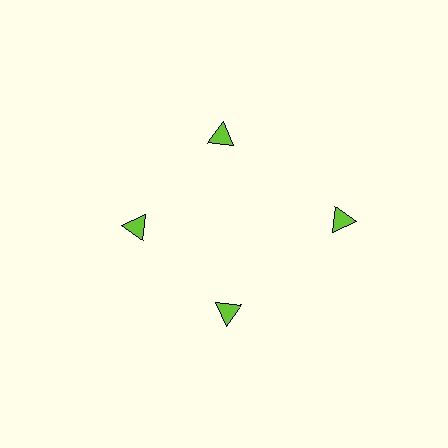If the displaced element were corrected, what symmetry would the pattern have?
It would have 4-fold rotational symmetry — the pattern would map onto itself every 90 degrees.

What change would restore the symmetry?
The symmetry would be restored by moving it inward, back onto the ring so that all 4 triangles sit at equal angles and equal distance from the center.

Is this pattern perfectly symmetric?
No. The 4 lime triangles are arranged in a ring, but one element near the 3 o'clock position is pushed outward from the center, breaking the 4-fold rotational symmetry.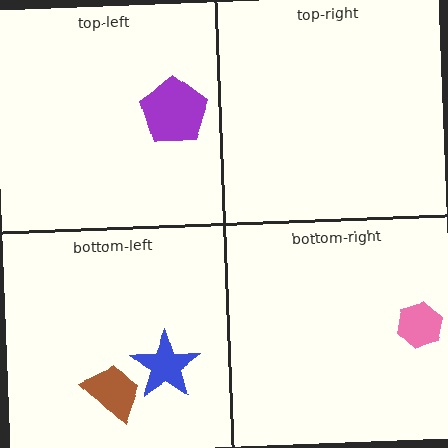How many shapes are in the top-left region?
1.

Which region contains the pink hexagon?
The bottom-right region.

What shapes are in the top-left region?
The purple pentagon.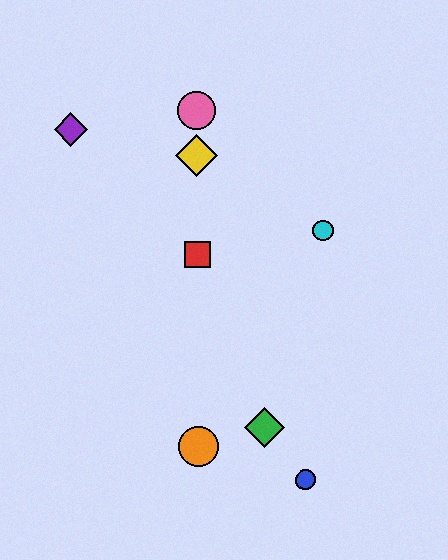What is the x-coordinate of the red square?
The red square is at x≈197.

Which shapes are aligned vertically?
The red square, the yellow diamond, the orange circle, the pink circle are aligned vertically.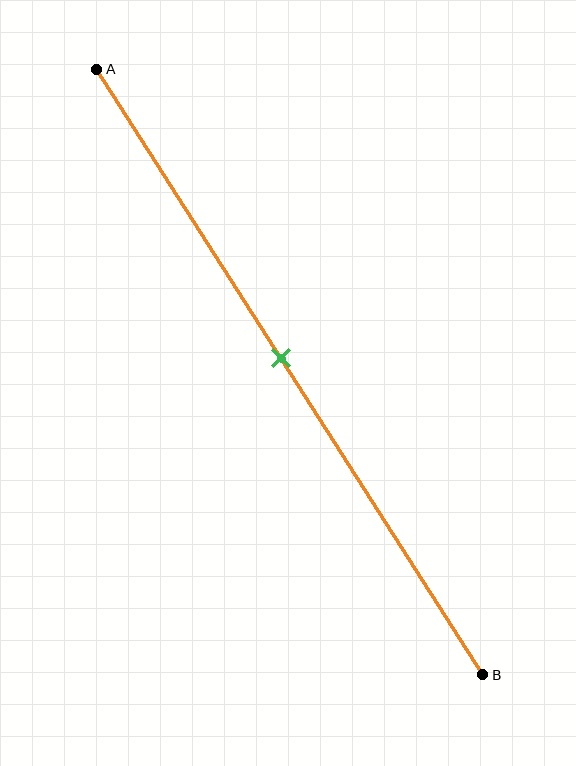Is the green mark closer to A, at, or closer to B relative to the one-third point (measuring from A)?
The green mark is closer to point B than the one-third point of segment AB.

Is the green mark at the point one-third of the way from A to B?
No, the mark is at about 50% from A, not at the 33% one-third point.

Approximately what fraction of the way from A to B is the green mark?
The green mark is approximately 50% of the way from A to B.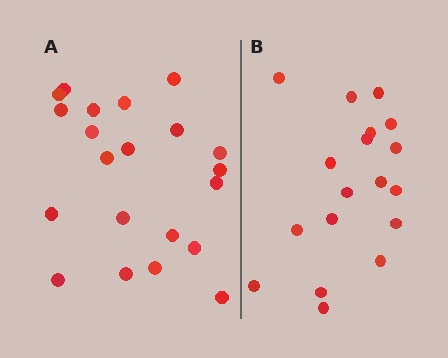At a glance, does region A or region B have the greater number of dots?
Region A (the left region) has more dots.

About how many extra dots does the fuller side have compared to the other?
Region A has just a few more — roughly 2 or 3 more dots than region B.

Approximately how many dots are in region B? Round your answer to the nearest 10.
About 20 dots. (The exact count is 18, which rounds to 20.)